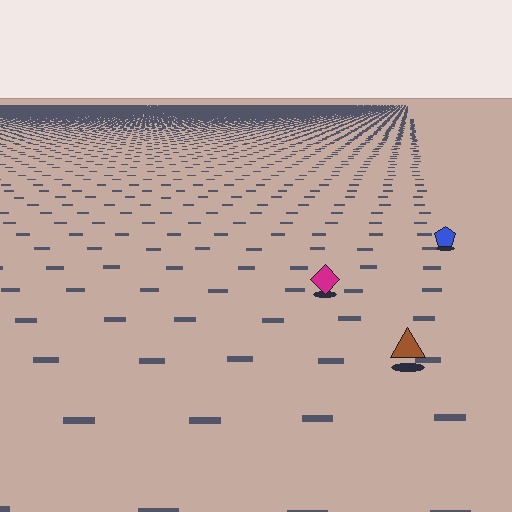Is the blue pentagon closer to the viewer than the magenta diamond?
No. The magenta diamond is closer — you can tell from the texture gradient: the ground texture is coarser near it.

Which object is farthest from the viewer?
The blue pentagon is farthest from the viewer. It appears smaller and the ground texture around it is denser.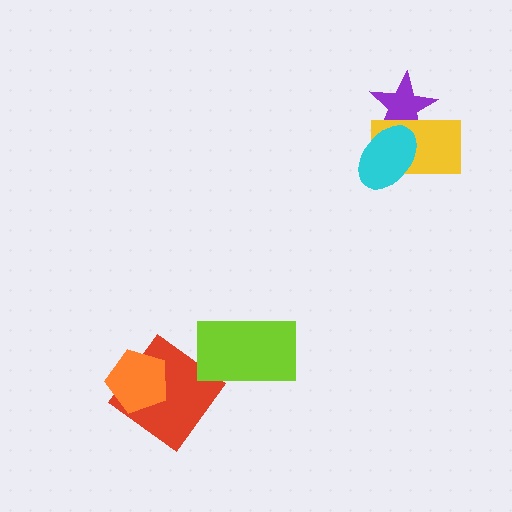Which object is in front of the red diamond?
The orange pentagon is in front of the red diamond.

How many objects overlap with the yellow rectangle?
2 objects overlap with the yellow rectangle.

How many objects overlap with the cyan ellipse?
2 objects overlap with the cyan ellipse.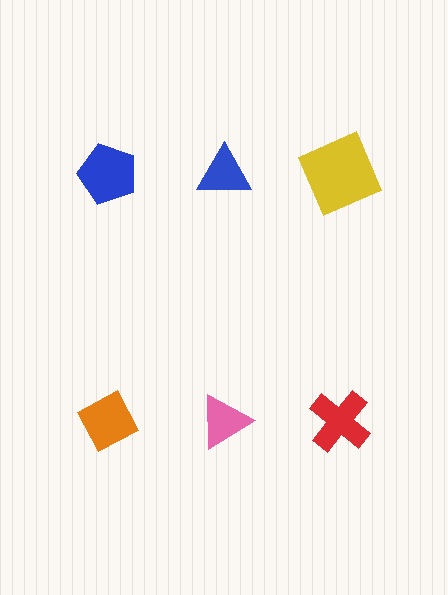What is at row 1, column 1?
A blue pentagon.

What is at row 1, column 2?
A blue triangle.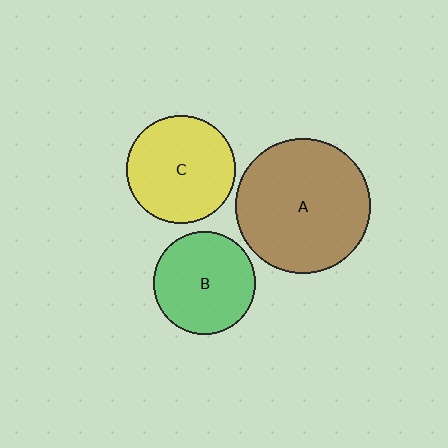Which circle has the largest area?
Circle A (brown).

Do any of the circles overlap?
No, none of the circles overlap.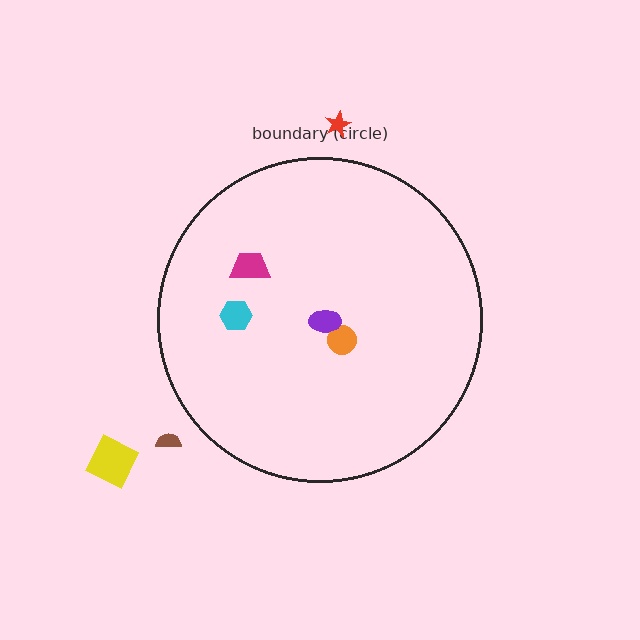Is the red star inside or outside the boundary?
Outside.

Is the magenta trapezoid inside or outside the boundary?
Inside.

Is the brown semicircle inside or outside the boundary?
Outside.